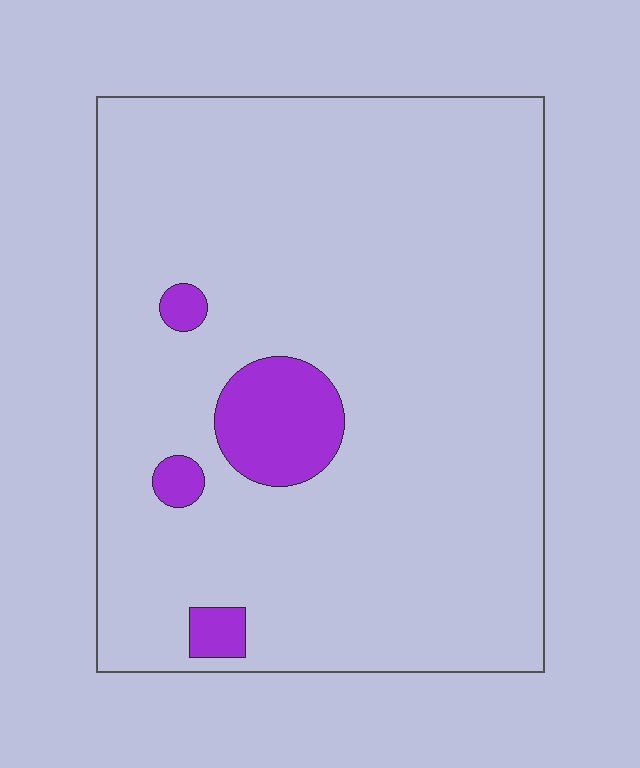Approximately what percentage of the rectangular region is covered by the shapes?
Approximately 10%.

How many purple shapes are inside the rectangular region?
4.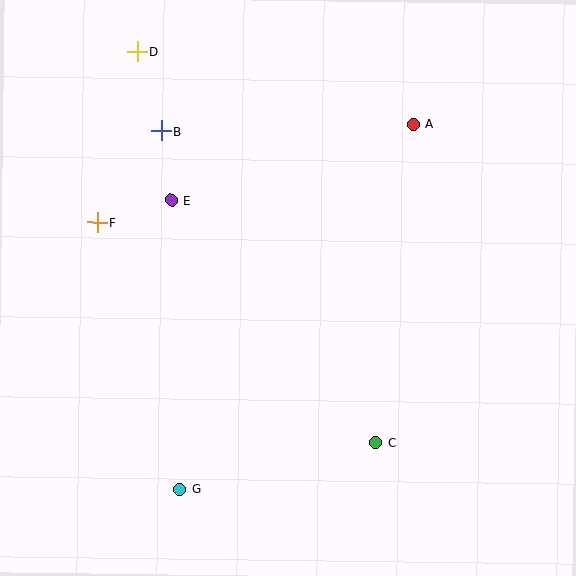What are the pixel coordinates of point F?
Point F is at (97, 222).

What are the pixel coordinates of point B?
Point B is at (161, 131).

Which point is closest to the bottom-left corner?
Point G is closest to the bottom-left corner.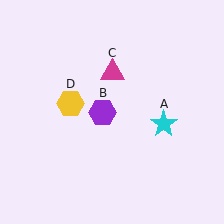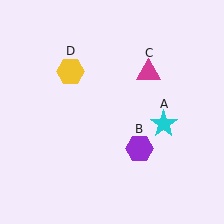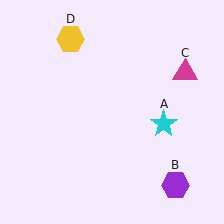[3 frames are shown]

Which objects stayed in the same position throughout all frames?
Cyan star (object A) remained stationary.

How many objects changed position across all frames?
3 objects changed position: purple hexagon (object B), magenta triangle (object C), yellow hexagon (object D).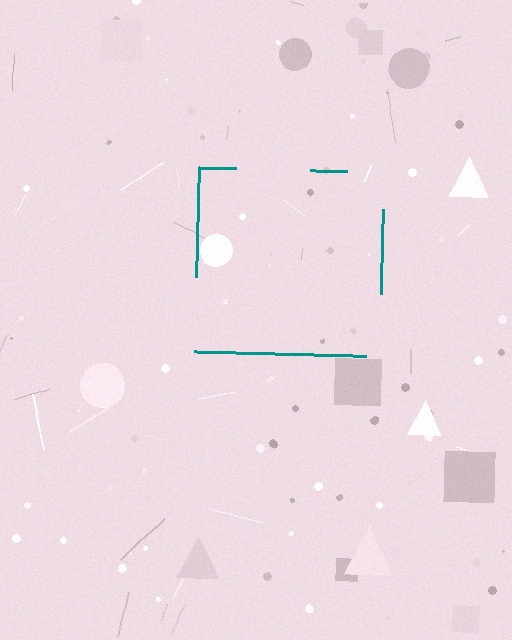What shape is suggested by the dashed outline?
The dashed outline suggests a square.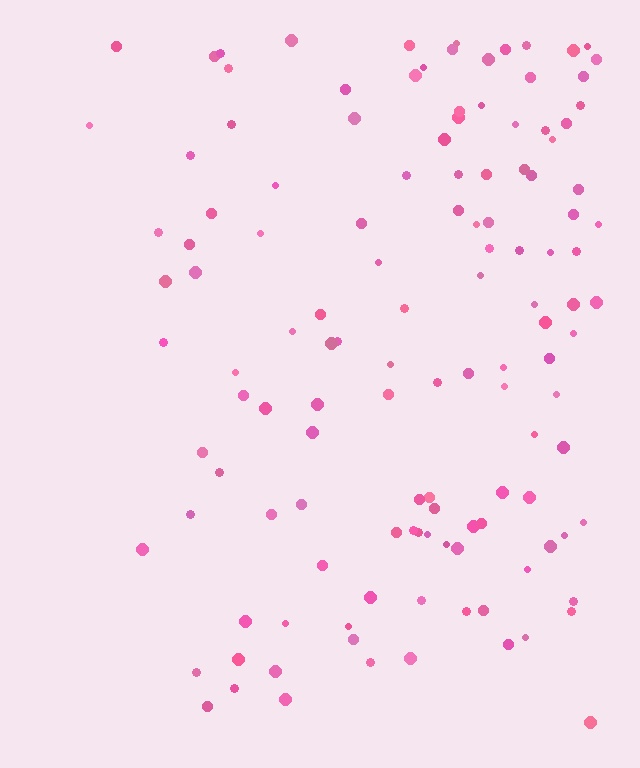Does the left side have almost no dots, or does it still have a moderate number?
Still a moderate number, just noticeably fewer than the right.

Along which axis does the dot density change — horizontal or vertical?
Horizontal.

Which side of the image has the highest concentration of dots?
The right.